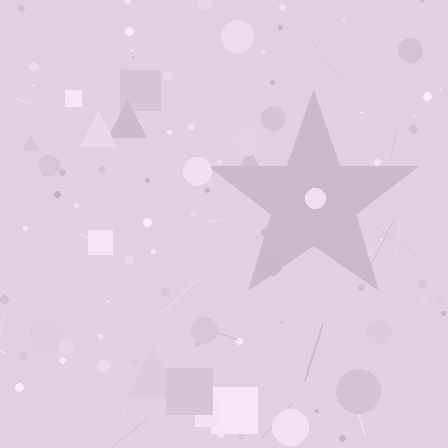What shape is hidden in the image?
A star is hidden in the image.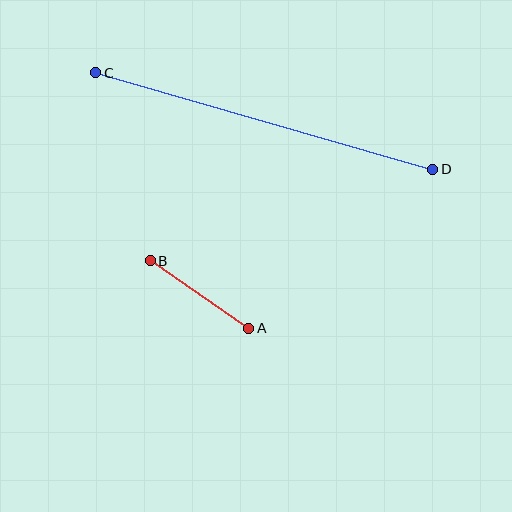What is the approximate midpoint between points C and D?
The midpoint is at approximately (264, 121) pixels.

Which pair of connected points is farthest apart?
Points C and D are farthest apart.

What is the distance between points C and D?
The distance is approximately 350 pixels.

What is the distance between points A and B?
The distance is approximately 120 pixels.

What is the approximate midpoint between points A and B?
The midpoint is at approximately (199, 294) pixels.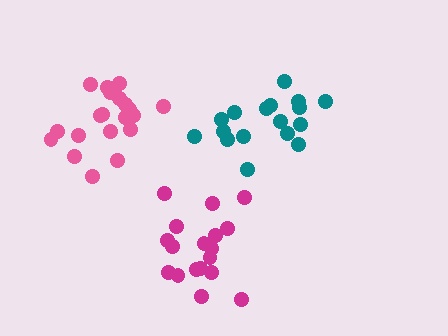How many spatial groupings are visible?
There are 3 spatial groupings.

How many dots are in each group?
Group 1: 17 dots, Group 2: 20 dots, Group 3: 18 dots (55 total).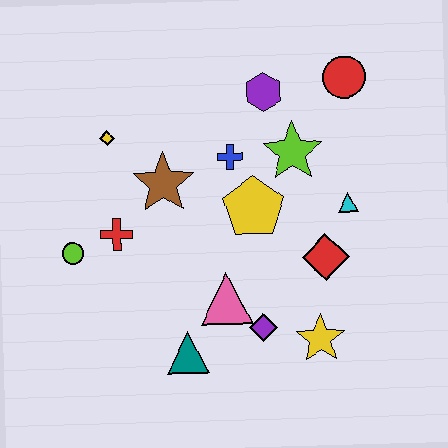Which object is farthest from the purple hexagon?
The teal triangle is farthest from the purple hexagon.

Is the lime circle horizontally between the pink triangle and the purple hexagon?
No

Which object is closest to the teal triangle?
The pink triangle is closest to the teal triangle.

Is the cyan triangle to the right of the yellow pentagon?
Yes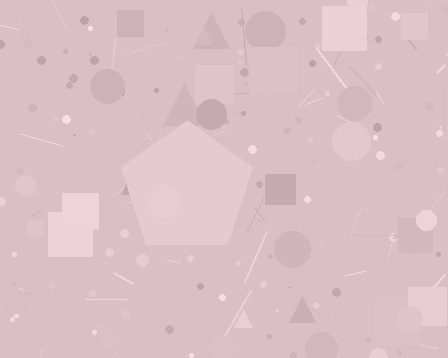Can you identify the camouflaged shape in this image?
The camouflaged shape is a pentagon.